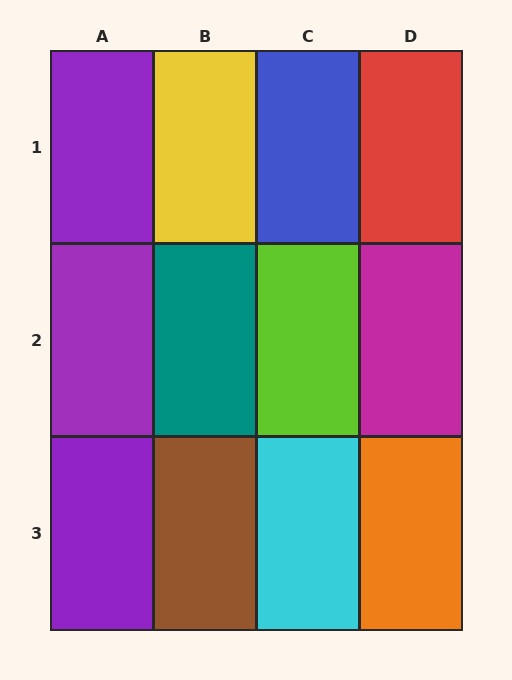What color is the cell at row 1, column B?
Yellow.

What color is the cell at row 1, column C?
Blue.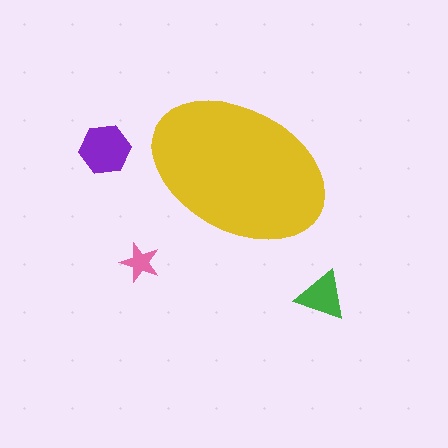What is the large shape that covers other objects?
A yellow ellipse.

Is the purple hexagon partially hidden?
No, the purple hexagon is fully visible.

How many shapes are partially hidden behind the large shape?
0 shapes are partially hidden.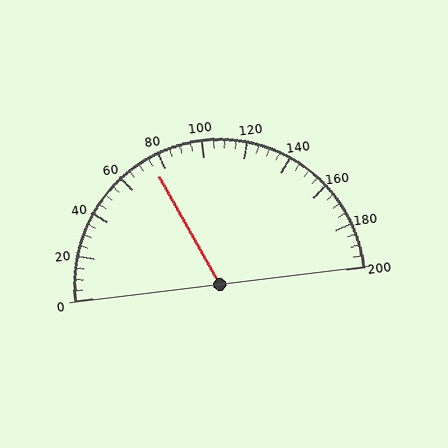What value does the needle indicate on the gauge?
The needle indicates approximately 75.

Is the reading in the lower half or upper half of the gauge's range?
The reading is in the lower half of the range (0 to 200).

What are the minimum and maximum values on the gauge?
The gauge ranges from 0 to 200.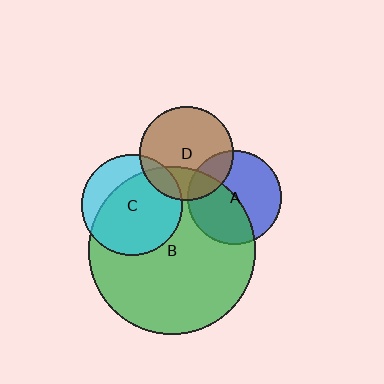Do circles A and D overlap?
Yes.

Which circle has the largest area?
Circle B (green).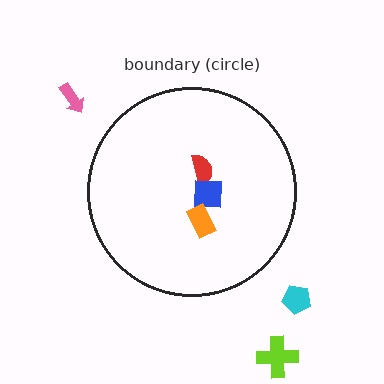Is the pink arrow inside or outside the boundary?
Outside.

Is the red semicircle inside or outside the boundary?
Inside.